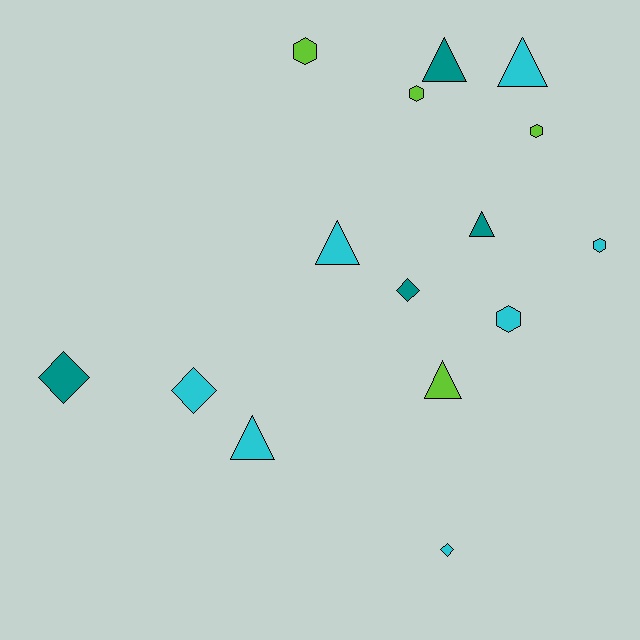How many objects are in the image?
There are 15 objects.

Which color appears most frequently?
Cyan, with 7 objects.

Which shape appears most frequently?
Triangle, with 6 objects.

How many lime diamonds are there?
There are no lime diamonds.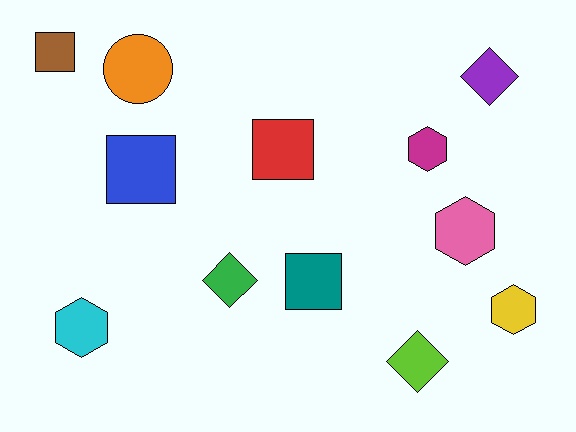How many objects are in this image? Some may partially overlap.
There are 12 objects.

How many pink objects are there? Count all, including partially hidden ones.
There is 1 pink object.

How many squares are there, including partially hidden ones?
There are 4 squares.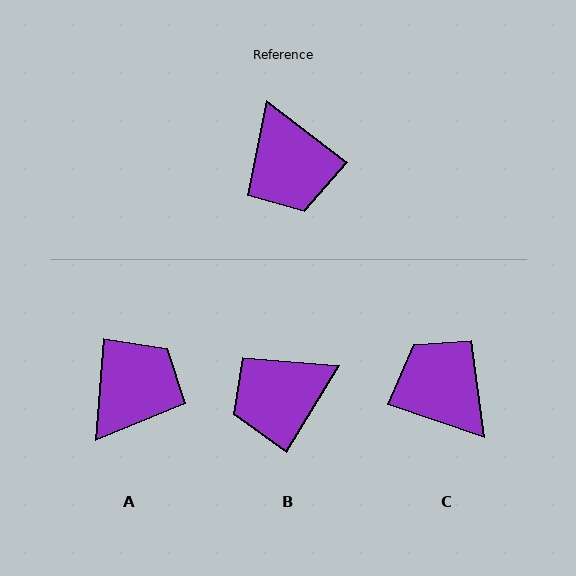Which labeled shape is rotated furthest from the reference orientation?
C, about 161 degrees away.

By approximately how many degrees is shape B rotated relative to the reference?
Approximately 84 degrees clockwise.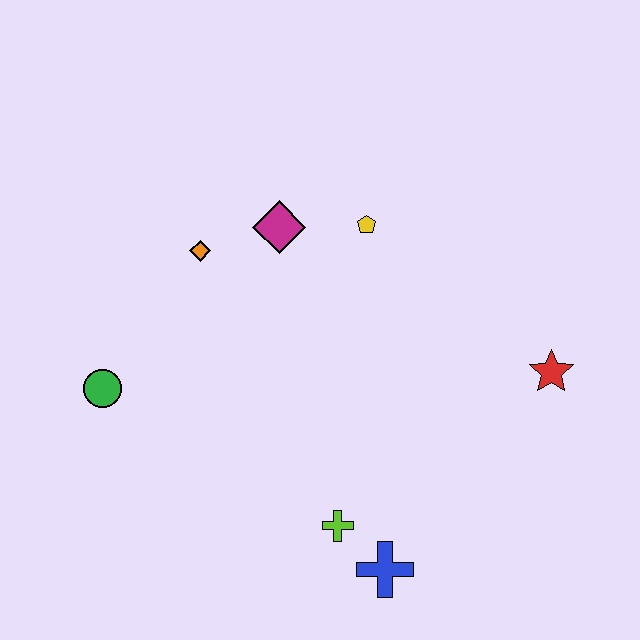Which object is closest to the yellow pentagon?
The magenta diamond is closest to the yellow pentagon.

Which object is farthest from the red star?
The green circle is farthest from the red star.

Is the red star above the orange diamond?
No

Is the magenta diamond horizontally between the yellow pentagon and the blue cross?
No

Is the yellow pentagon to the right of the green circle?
Yes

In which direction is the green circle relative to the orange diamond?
The green circle is below the orange diamond.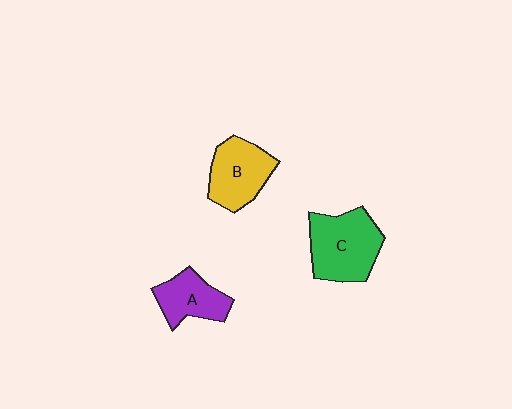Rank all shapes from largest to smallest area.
From largest to smallest: C (green), B (yellow), A (purple).